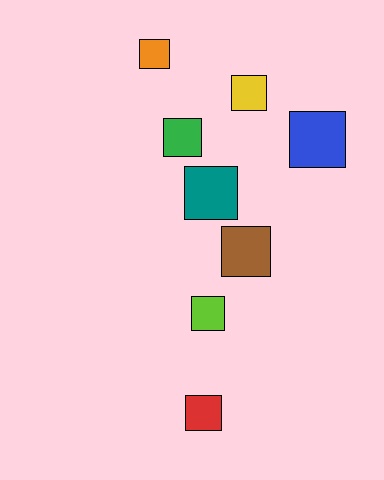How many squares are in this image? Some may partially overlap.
There are 8 squares.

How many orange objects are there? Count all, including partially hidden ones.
There is 1 orange object.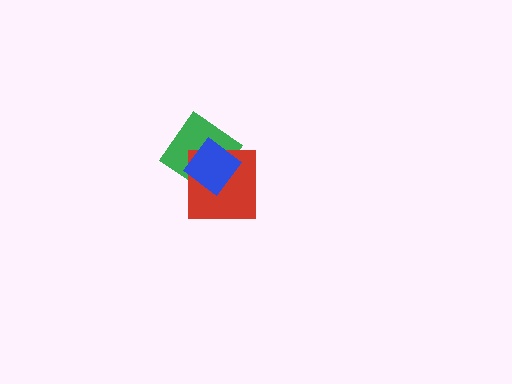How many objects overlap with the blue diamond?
2 objects overlap with the blue diamond.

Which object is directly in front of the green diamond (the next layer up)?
The red square is directly in front of the green diamond.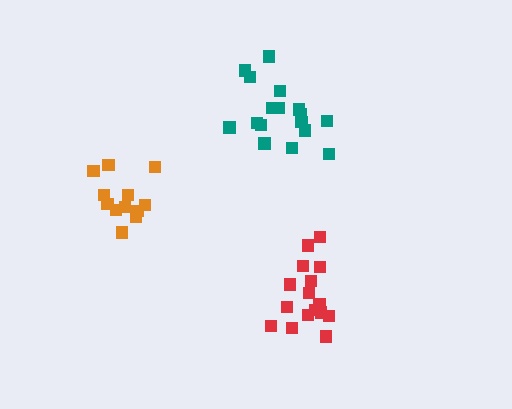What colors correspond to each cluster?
The clusters are colored: teal, orange, red.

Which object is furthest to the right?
The red cluster is rightmost.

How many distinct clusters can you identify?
There are 3 distinct clusters.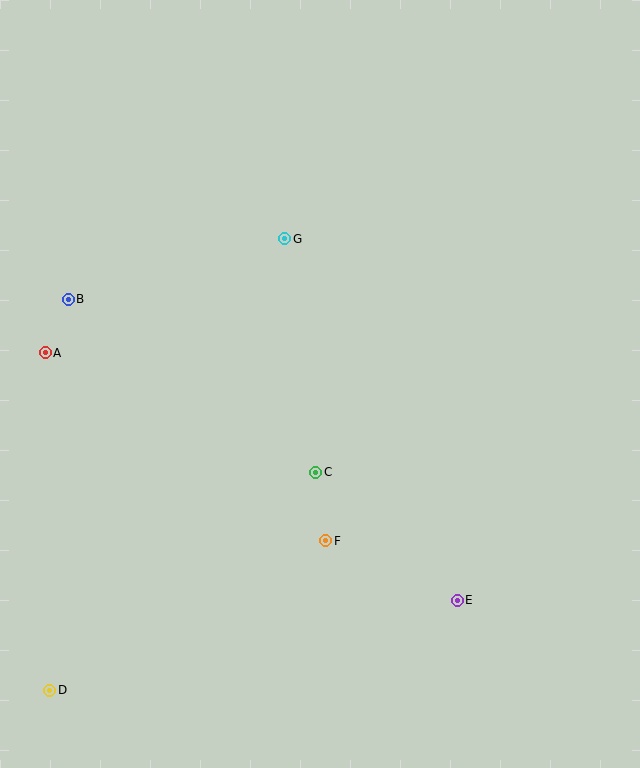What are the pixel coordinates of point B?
Point B is at (68, 299).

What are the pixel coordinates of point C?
Point C is at (316, 473).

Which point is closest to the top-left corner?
Point B is closest to the top-left corner.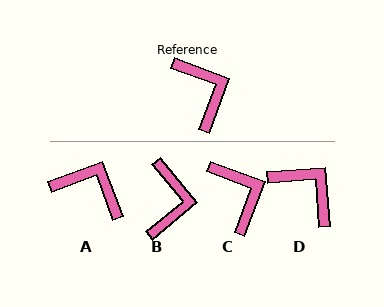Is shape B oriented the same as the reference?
No, it is off by about 30 degrees.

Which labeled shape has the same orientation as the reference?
C.